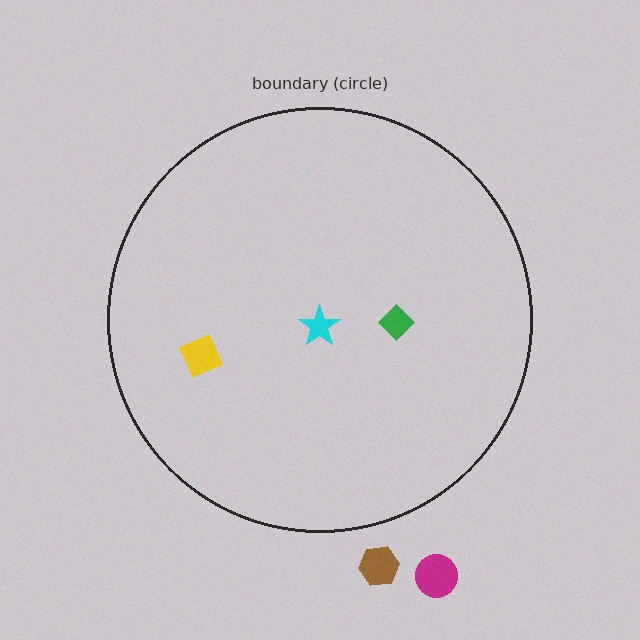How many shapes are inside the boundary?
3 inside, 2 outside.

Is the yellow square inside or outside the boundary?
Inside.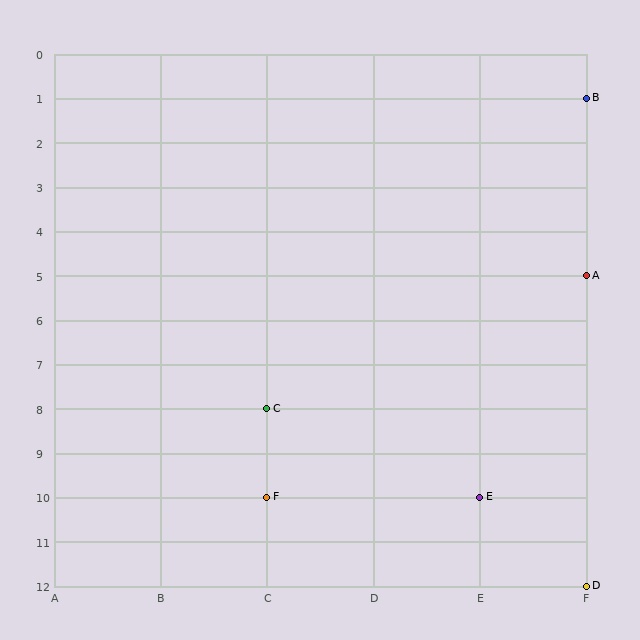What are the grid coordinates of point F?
Point F is at grid coordinates (C, 10).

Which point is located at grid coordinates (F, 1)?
Point B is at (F, 1).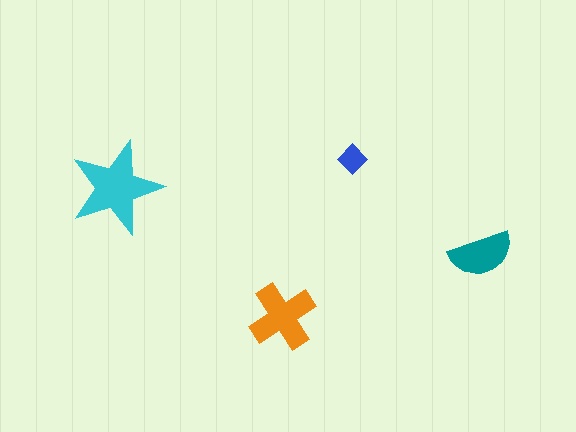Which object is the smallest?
The blue diamond.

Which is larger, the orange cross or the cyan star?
The cyan star.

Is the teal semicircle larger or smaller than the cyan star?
Smaller.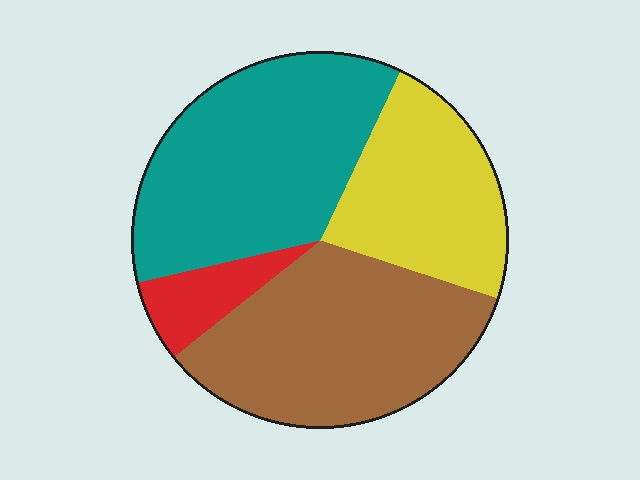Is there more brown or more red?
Brown.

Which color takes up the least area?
Red, at roughly 5%.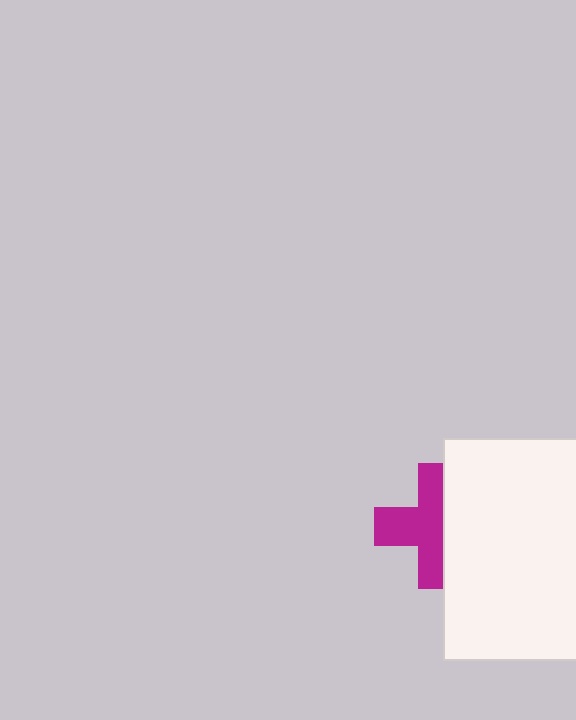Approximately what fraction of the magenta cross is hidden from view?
Roughly 39% of the magenta cross is hidden behind the white rectangle.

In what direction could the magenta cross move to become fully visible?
The magenta cross could move left. That would shift it out from behind the white rectangle entirely.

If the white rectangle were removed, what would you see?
You would see the complete magenta cross.